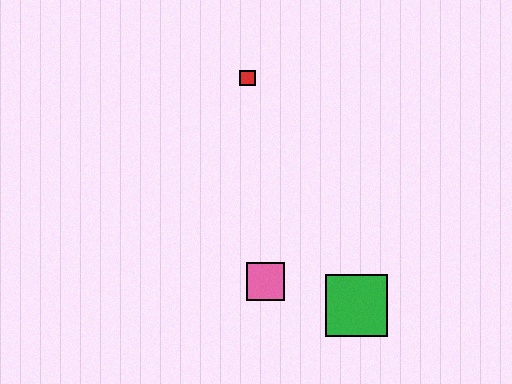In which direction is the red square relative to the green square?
The red square is above the green square.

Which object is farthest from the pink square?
The red square is farthest from the pink square.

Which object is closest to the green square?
The pink square is closest to the green square.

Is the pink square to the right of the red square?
Yes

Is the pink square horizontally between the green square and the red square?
Yes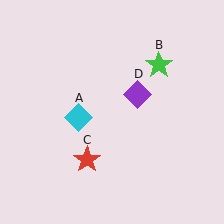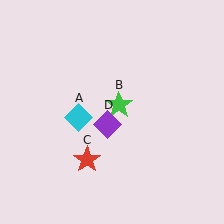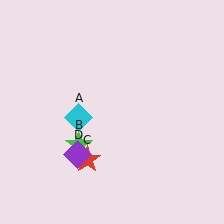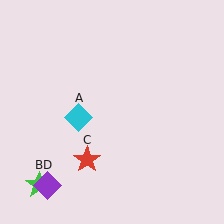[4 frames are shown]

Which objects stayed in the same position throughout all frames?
Cyan diamond (object A) and red star (object C) remained stationary.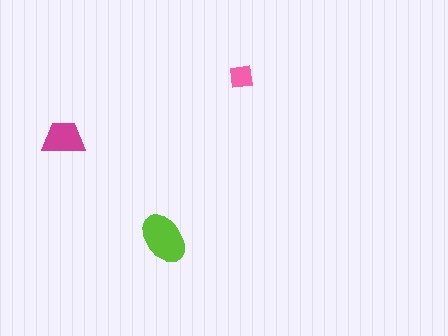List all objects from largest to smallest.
The lime ellipse, the magenta trapezoid, the pink square.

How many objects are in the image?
There are 3 objects in the image.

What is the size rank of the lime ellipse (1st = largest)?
1st.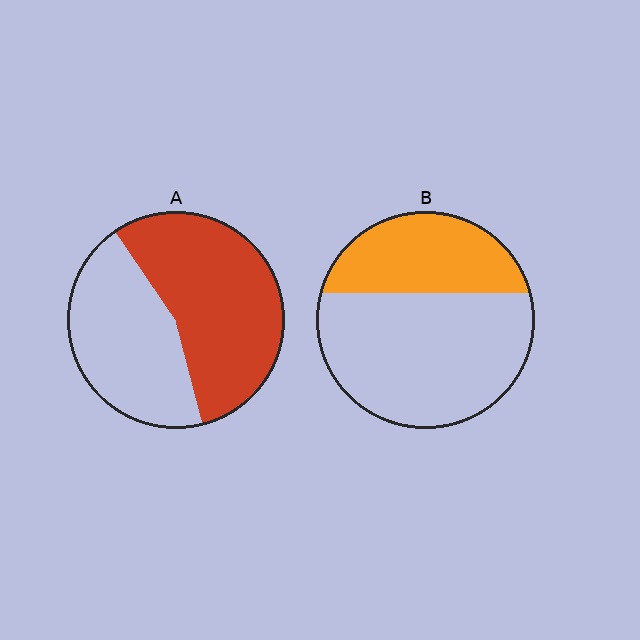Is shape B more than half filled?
No.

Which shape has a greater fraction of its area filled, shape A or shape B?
Shape A.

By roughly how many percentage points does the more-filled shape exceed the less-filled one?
By roughly 20 percentage points (A over B).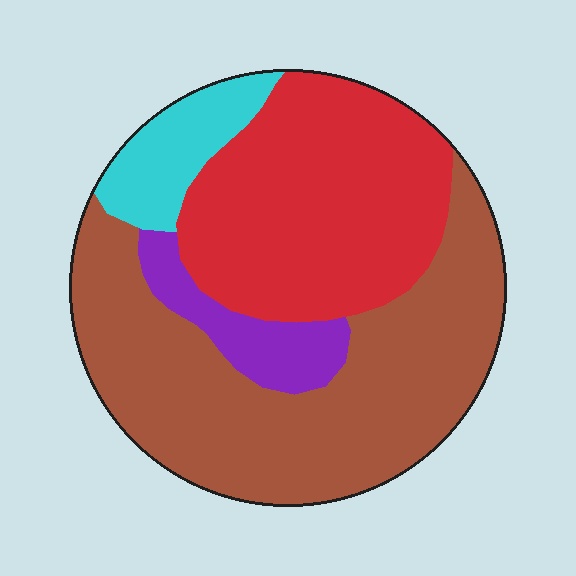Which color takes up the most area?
Brown, at roughly 50%.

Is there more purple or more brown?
Brown.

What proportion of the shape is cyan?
Cyan takes up about one tenth (1/10) of the shape.